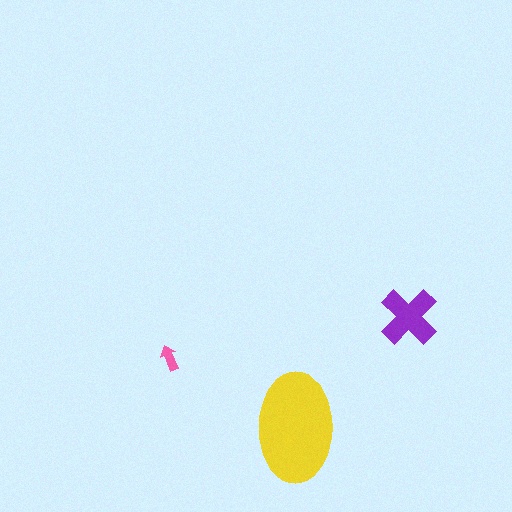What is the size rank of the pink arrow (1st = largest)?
3rd.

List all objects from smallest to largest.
The pink arrow, the purple cross, the yellow ellipse.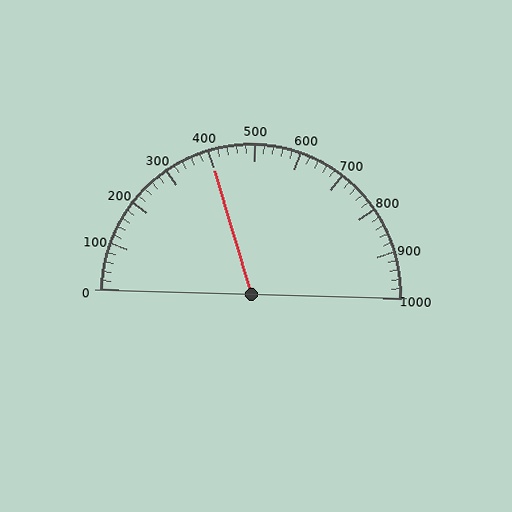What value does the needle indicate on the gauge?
The needle indicates approximately 400.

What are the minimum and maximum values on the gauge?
The gauge ranges from 0 to 1000.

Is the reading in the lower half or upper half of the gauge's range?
The reading is in the lower half of the range (0 to 1000).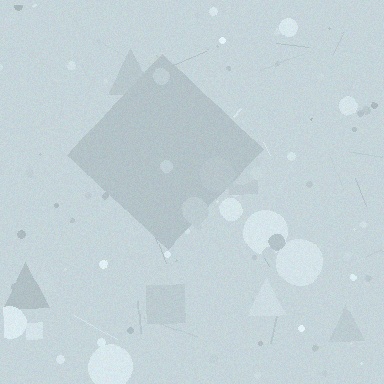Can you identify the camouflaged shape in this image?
The camouflaged shape is a diamond.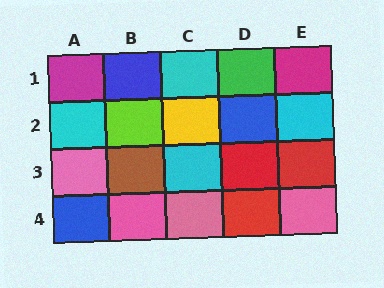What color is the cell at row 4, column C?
Pink.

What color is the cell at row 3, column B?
Brown.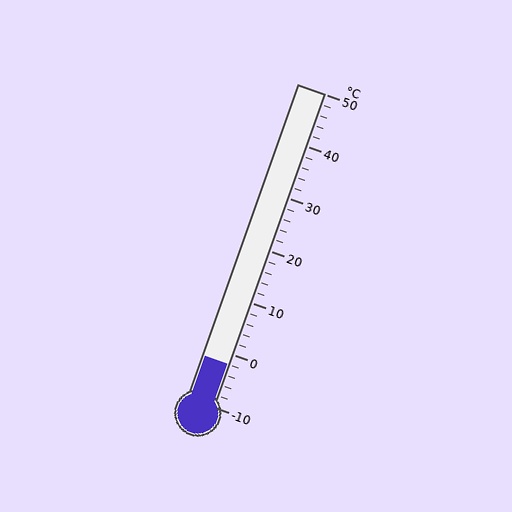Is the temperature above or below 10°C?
The temperature is below 10°C.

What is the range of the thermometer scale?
The thermometer scale ranges from -10°C to 50°C.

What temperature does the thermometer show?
The thermometer shows approximately -2°C.